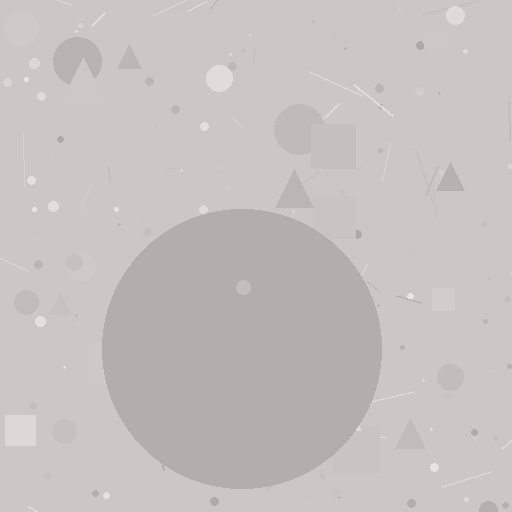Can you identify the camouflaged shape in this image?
The camouflaged shape is a circle.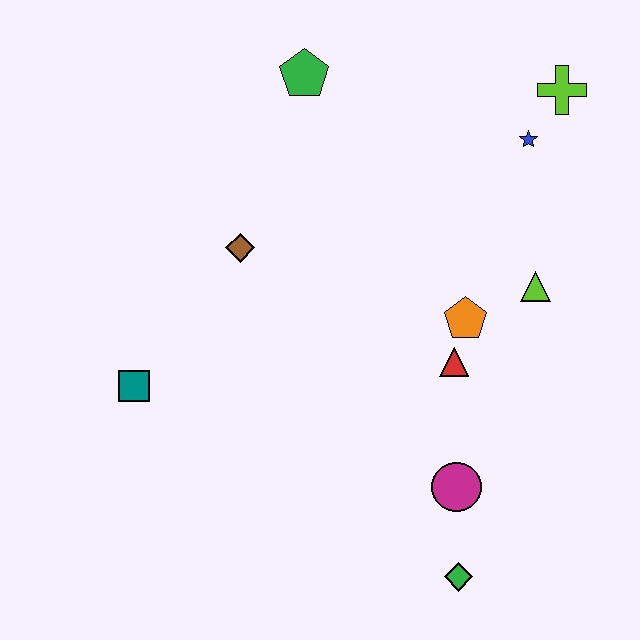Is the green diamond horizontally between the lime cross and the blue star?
No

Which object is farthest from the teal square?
The lime cross is farthest from the teal square.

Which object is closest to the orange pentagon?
The red triangle is closest to the orange pentagon.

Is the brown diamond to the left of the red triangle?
Yes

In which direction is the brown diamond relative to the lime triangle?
The brown diamond is to the left of the lime triangle.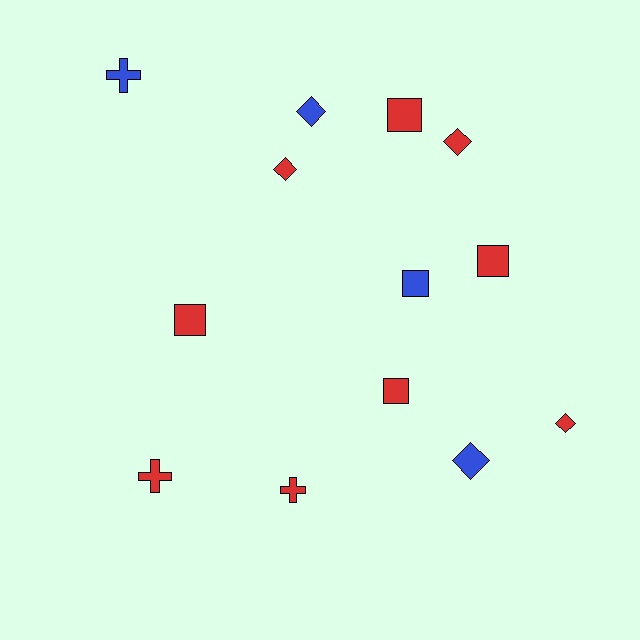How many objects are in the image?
There are 13 objects.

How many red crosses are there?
There are 2 red crosses.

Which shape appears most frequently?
Diamond, with 5 objects.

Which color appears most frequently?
Red, with 9 objects.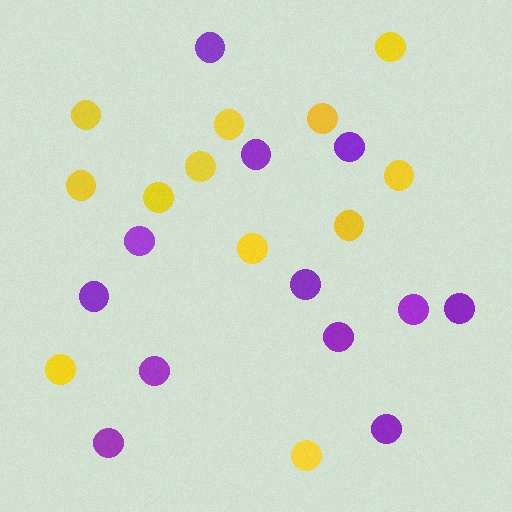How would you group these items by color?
There are 2 groups: one group of yellow circles (12) and one group of purple circles (12).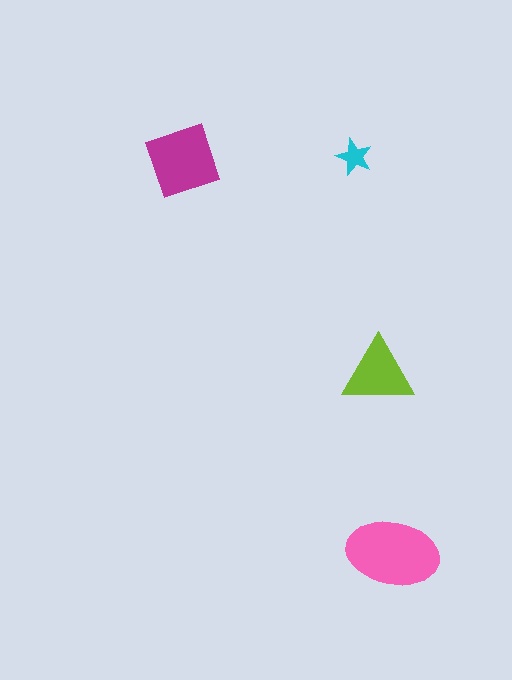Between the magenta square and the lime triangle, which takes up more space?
The magenta square.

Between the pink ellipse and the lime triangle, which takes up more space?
The pink ellipse.